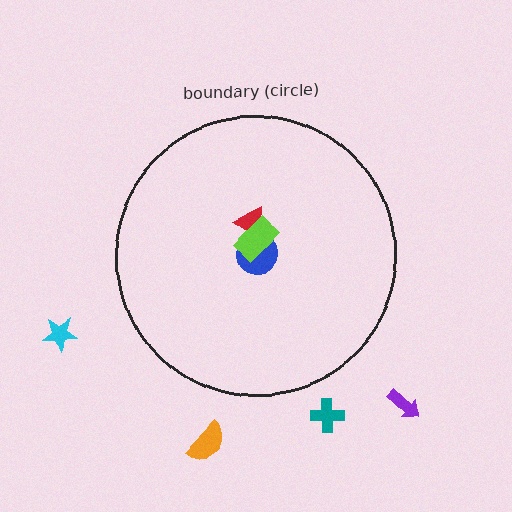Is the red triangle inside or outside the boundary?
Inside.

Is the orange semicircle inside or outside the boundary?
Outside.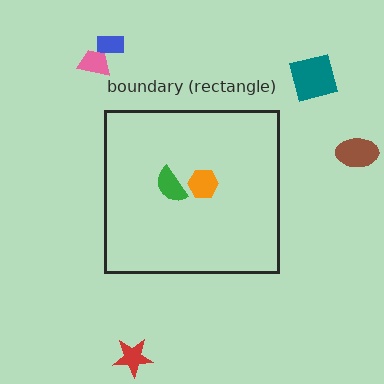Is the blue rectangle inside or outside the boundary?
Outside.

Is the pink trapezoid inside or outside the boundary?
Outside.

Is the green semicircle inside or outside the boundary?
Inside.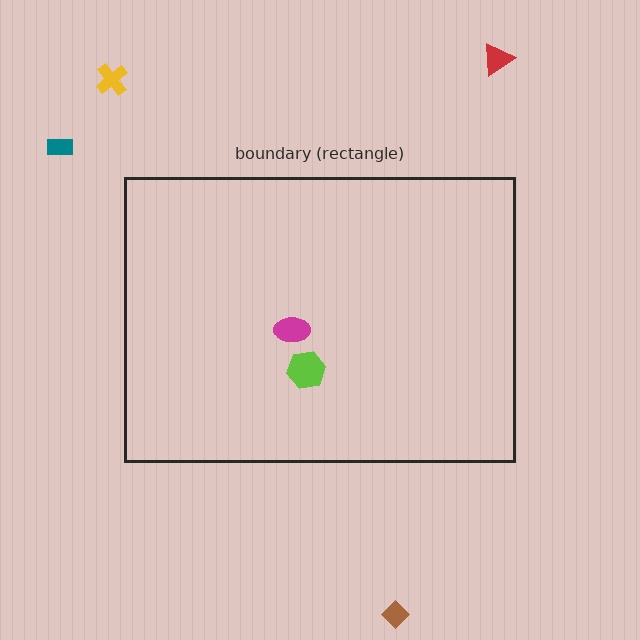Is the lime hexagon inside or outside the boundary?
Inside.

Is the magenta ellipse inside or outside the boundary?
Inside.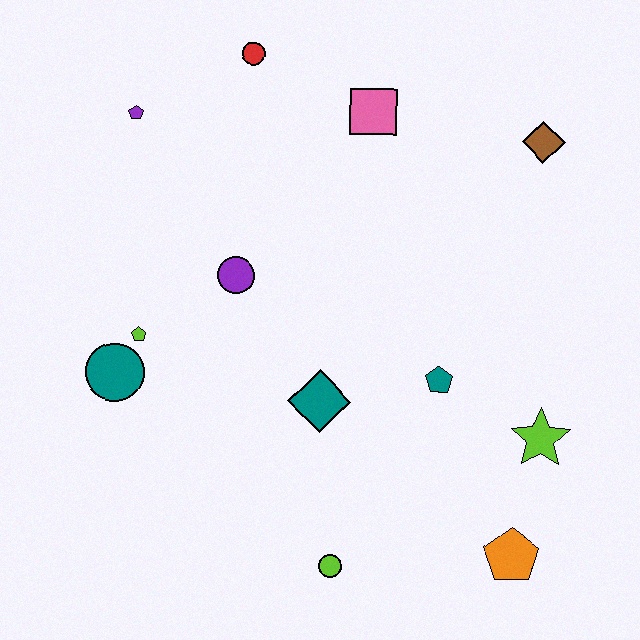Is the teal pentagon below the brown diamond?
Yes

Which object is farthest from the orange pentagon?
The purple pentagon is farthest from the orange pentagon.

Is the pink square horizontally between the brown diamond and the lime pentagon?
Yes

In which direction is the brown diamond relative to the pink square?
The brown diamond is to the right of the pink square.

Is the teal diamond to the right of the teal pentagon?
No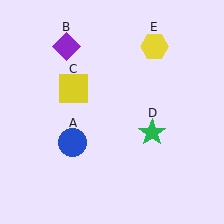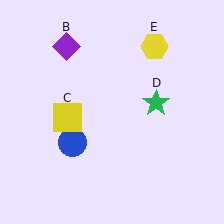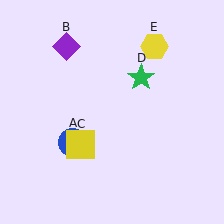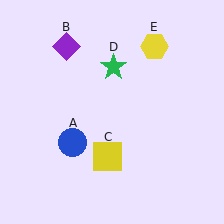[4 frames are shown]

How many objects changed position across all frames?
2 objects changed position: yellow square (object C), green star (object D).